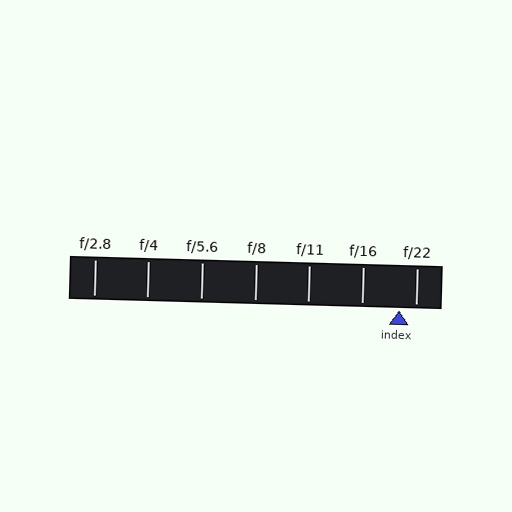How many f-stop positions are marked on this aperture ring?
There are 7 f-stop positions marked.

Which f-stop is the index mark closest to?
The index mark is closest to f/22.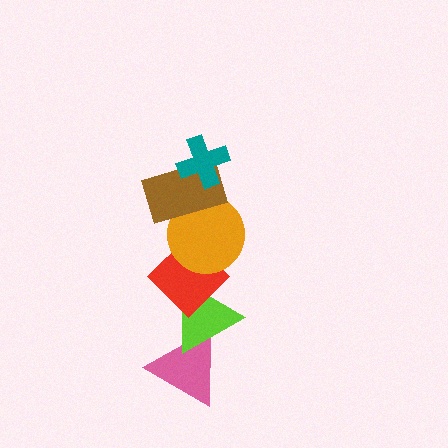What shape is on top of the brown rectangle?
The teal cross is on top of the brown rectangle.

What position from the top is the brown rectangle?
The brown rectangle is 2nd from the top.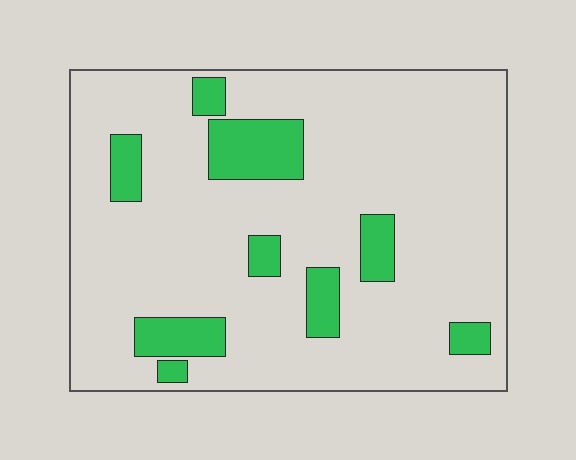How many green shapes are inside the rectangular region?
9.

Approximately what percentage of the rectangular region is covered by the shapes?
Approximately 15%.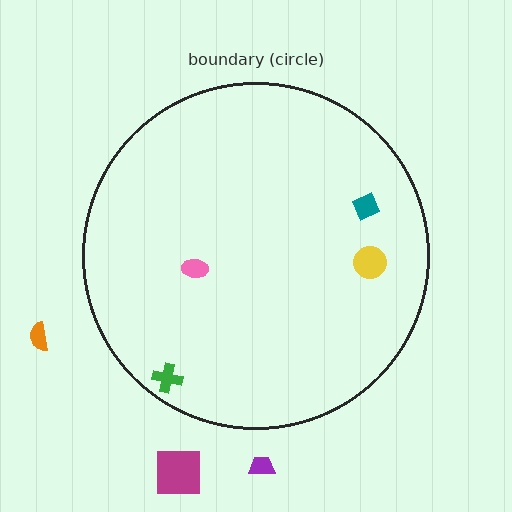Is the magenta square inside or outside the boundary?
Outside.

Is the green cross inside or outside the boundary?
Inside.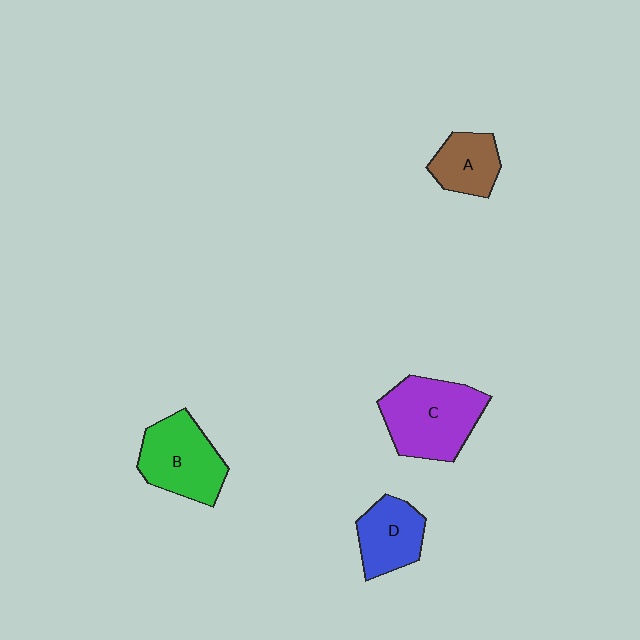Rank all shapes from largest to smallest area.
From largest to smallest: C (purple), B (green), D (blue), A (brown).